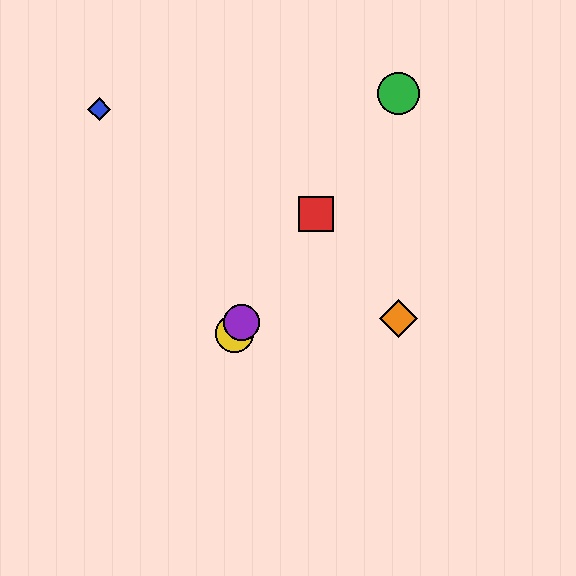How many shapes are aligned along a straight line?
4 shapes (the red square, the green circle, the yellow circle, the purple circle) are aligned along a straight line.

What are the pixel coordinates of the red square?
The red square is at (316, 214).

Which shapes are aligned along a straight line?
The red square, the green circle, the yellow circle, the purple circle are aligned along a straight line.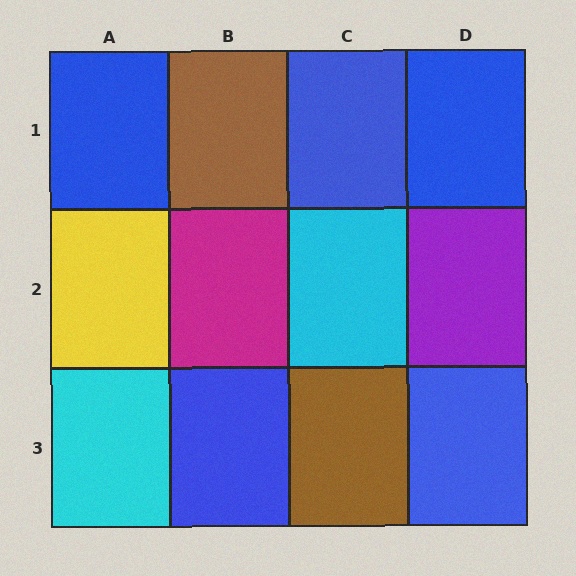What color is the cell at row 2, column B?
Magenta.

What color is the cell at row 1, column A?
Blue.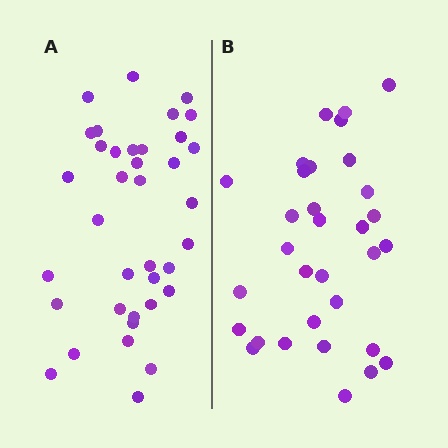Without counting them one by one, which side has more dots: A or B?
Region A (the left region) has more dots.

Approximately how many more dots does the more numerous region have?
Region A has about 5 more dots than region B.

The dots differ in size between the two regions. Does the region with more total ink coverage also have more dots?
No. Region B has more total ink coverage because its dots are larger, but region A actually contains more individual dots. Total area can be misleading — the number of items is what matters here.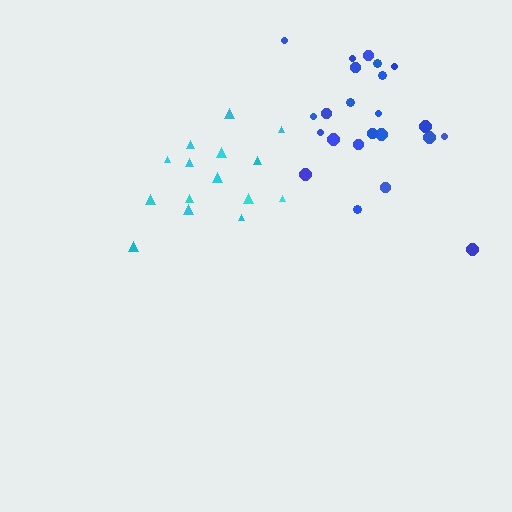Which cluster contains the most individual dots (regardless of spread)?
Blue (24).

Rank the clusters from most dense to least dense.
cyan, blue.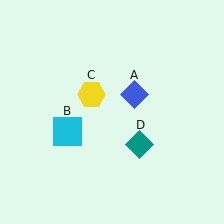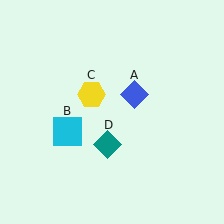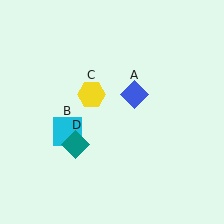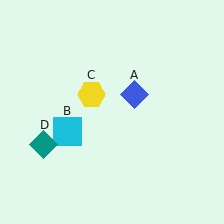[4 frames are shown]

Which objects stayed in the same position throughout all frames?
Blue diamond (object A) and cyan square (object B) and yellow hexagon (object C) remained stationary.